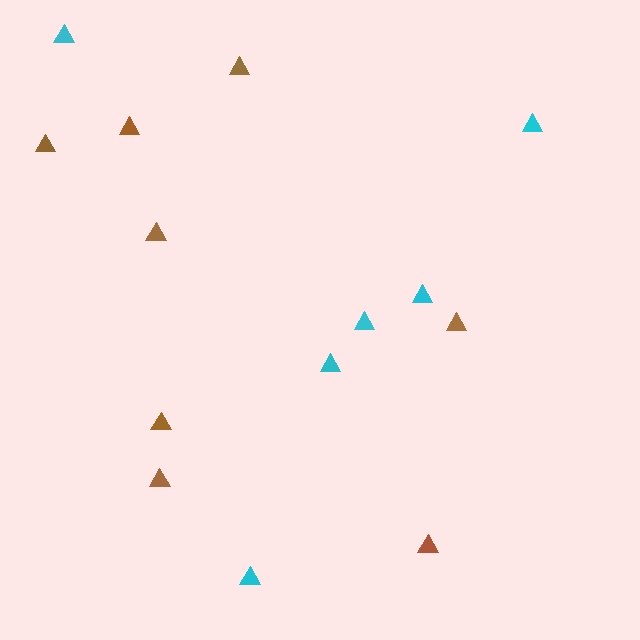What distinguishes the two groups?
There are 2 groups: one group of brown triangles (8) and one group of cyan triangles (6).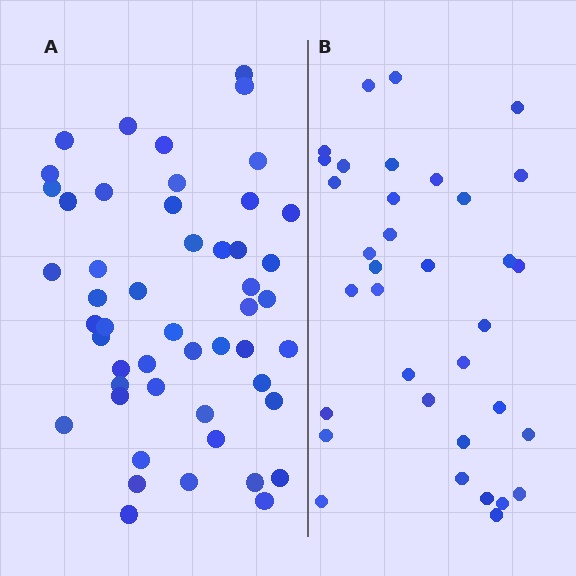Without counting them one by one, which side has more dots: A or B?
Region A (the left region) has more dots.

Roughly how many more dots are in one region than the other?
Region A has approximately 15 more dots than region B.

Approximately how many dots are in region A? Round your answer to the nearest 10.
About 50 dots.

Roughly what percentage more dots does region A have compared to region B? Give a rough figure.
About 45% more.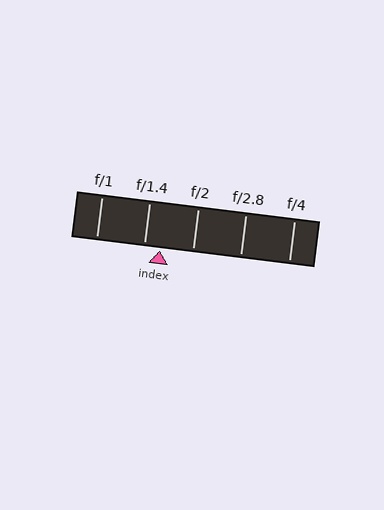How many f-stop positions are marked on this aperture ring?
There are 5 f-stop positions marked.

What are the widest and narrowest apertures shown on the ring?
The widest aperture shown is f/1 and the narrowest is f/4.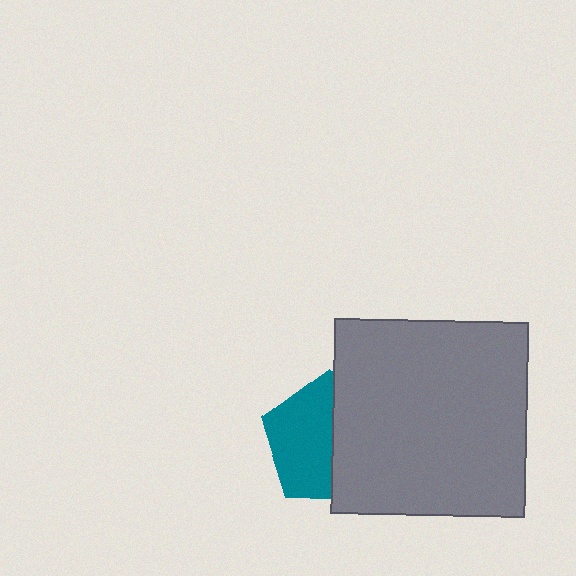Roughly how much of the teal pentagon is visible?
About half of it is visible (roughly 54%).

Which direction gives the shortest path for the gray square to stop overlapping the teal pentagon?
Moving right gives the shortest separation.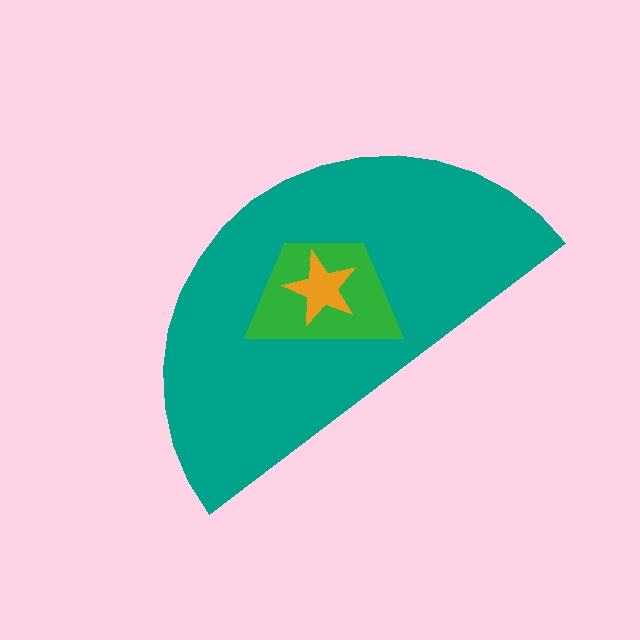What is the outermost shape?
The teal semicircle.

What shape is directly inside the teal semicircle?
The green trapezoid.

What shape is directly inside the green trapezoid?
The orange star.